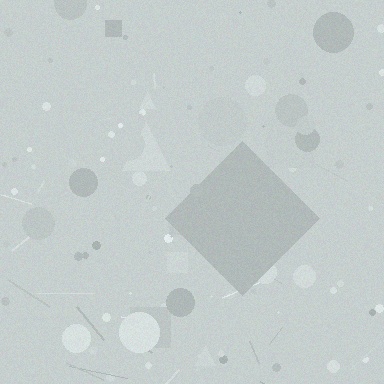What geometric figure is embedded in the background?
A diamond is embedded in the background.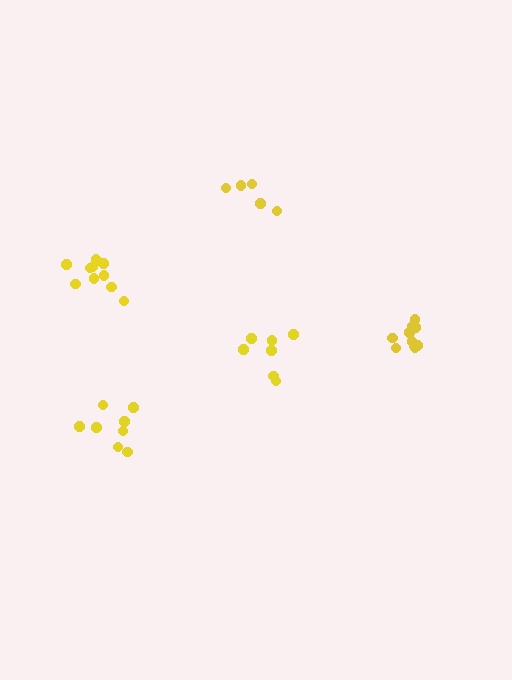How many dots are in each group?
Group 1: 10 dots, Group 2: 10 dots, Group 3: 7 dots, Group 4: 8 dots, Group 5: 5 dots (40 total).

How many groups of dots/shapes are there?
There are 5 groups.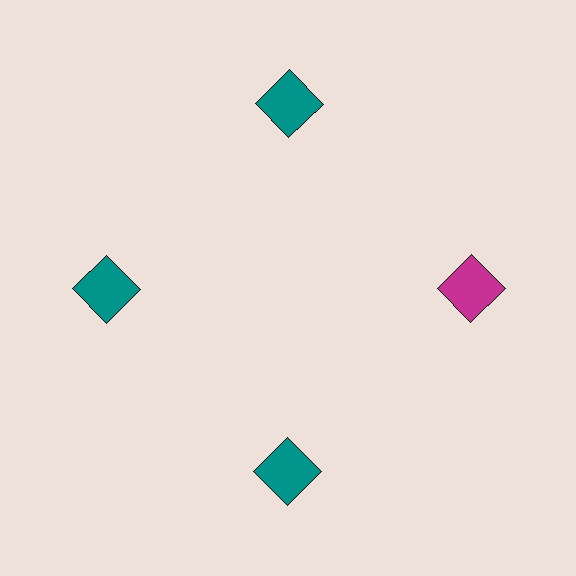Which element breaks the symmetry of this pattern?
The magenta square at roughly the 3 o'clock position breaks the symmetry. All other shapes are teal squares.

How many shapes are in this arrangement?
There are 4 shapes arranged in a ring pattern.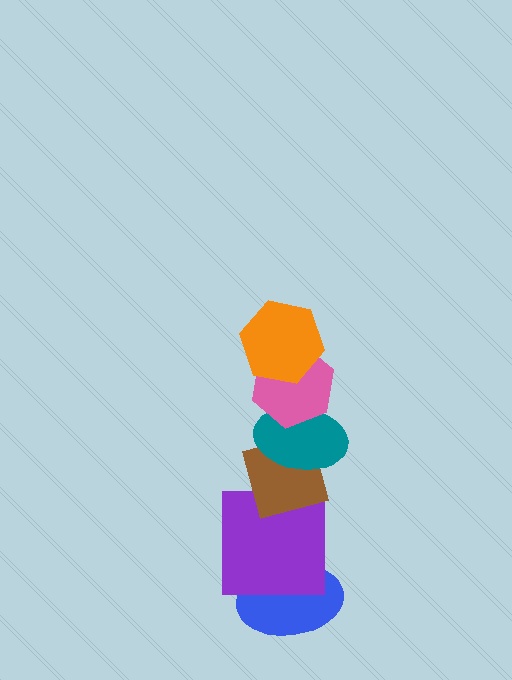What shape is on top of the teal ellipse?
The pink hexagon is on top of the teal ellipse.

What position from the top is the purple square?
The purple square is 5th from the top.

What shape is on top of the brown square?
The teal ellipse is on top of the brown square.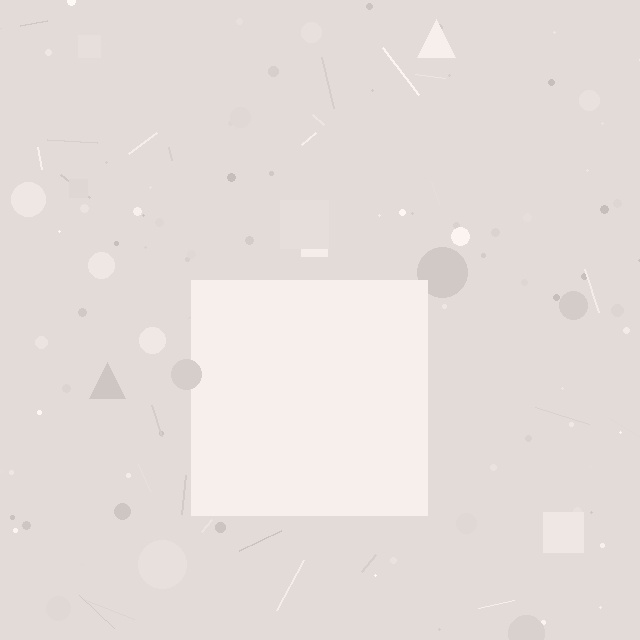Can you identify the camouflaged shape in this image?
The camouflaged shape is a square.